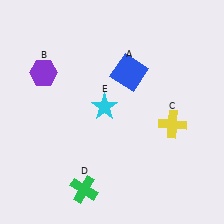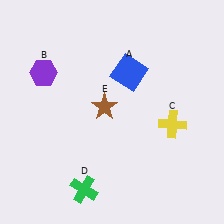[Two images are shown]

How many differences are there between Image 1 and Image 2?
There is 1 difference between the two images.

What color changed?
The star (E) changed from cyan in Image 1 to brown in Image 2.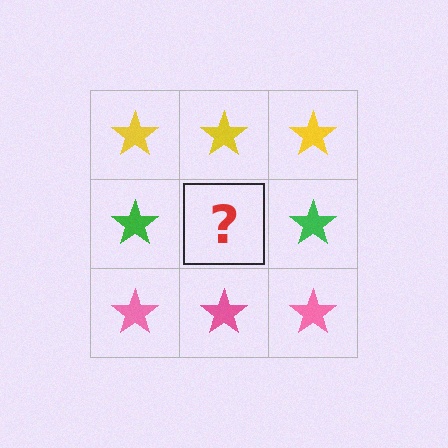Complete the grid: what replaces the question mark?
The question mark should be replaced with a green star.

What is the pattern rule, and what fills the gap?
The rule is that each row has a consistent color. The gap should be filled with a green star.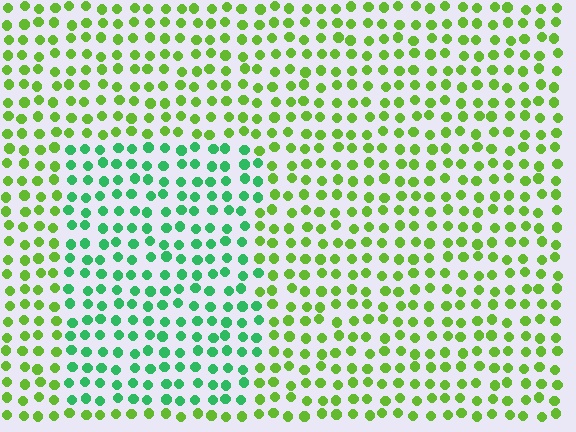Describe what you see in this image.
The image is filled with small lime elements in a uniform arrangement. A rectangle-shaped region is visible where the elements are tinted to a slightly different hue, forming a subtle color boundary.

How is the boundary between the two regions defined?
The boundary is defined purely by a slight shift in hue (about 45 degrees). Spacing, size, and orientation are identical on both sides.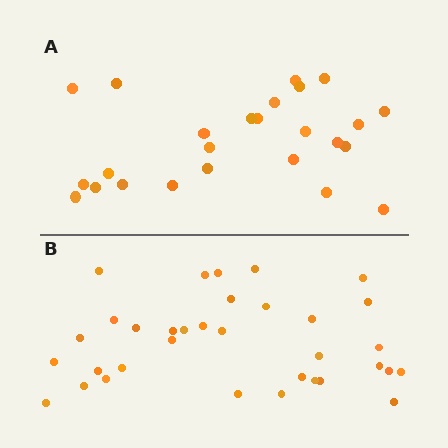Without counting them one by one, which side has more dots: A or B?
Region B (the bottom region) has more dots.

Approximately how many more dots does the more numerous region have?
Region B has roughly 8 or so more dots than region A.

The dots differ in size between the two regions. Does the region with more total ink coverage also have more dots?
No. Region A has more total ink coverage because its dots are larger, but region B actually contains more individual dots. Total area can be misleading — the number of items is what matters here.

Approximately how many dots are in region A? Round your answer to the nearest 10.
About 20 dots. (The exact count is 25, which rounds to 20.)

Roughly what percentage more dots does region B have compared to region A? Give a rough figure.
About 35% more.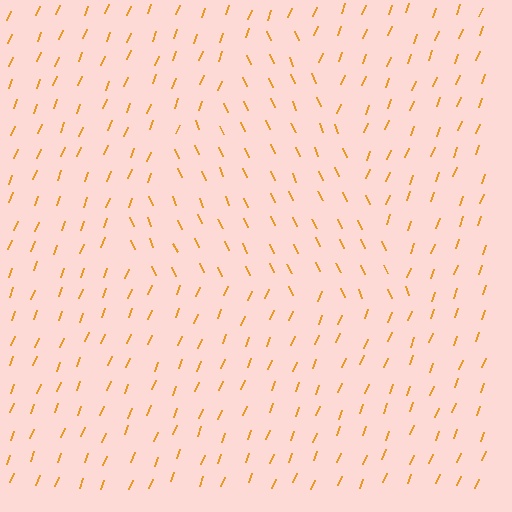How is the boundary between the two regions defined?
The boundary is defined purely by a change in line orientation (approximately 45 degrees difference). All lines are the same color and thickness.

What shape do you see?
I see a triangle.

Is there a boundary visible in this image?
Yes, there is a texture boundary formed by a change in line orientation.